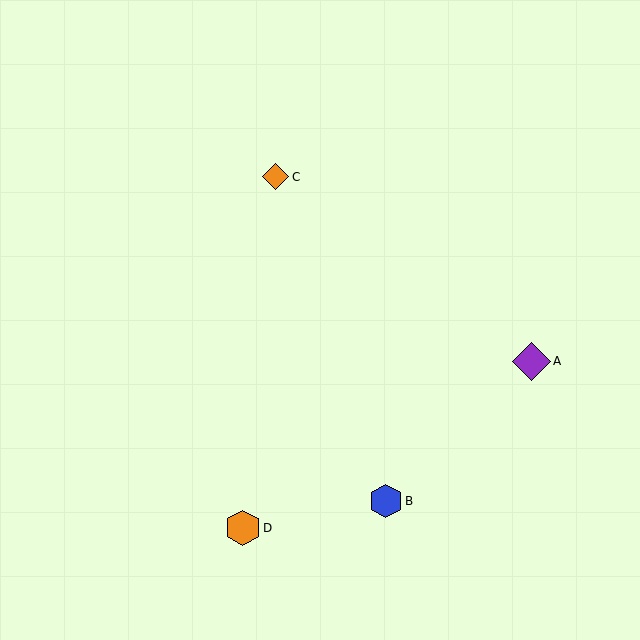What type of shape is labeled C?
Shape C is an orange diamond.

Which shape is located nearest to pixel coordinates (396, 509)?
The blue hexagon (labeled B) at (386, 501) is nearest to that location.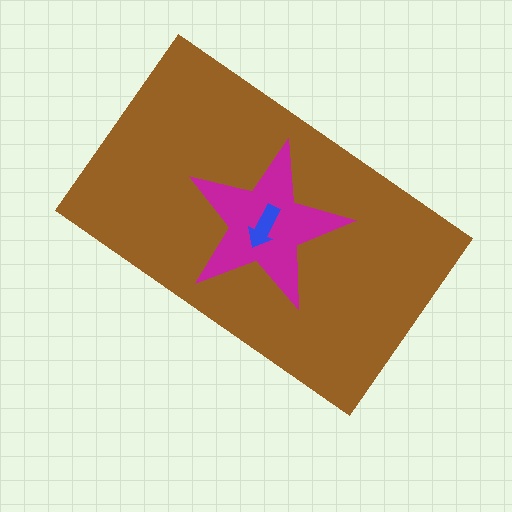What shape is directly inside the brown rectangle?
The magenta star.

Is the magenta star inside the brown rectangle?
Yes.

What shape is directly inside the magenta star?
The blue arrow.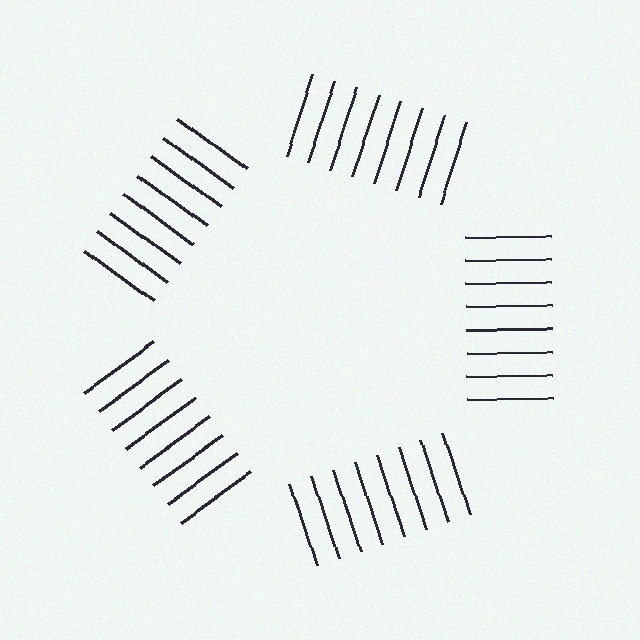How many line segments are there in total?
40 — 8 along each of the 5 edges.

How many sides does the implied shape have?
5 sides — the line-ends trace a pentagon.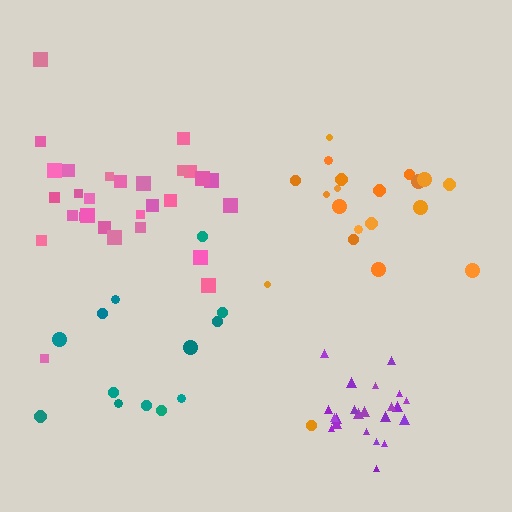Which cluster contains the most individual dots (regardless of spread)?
Pink (30).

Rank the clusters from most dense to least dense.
purple, pink, orange, teal.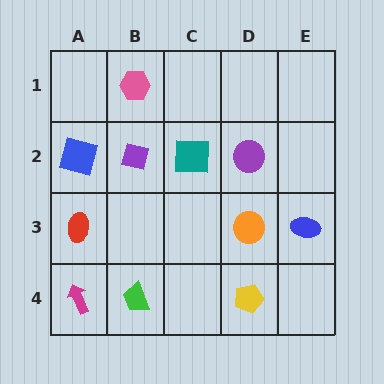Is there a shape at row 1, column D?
No, that cell is empty.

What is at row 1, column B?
A pink hexagon.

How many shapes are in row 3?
3 shapes.